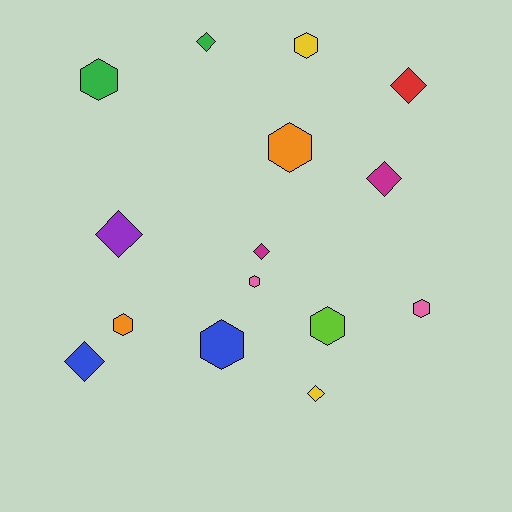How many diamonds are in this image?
There are 7 diamonds.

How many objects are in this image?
There are 15 objects.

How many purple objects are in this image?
There is 1 purple object.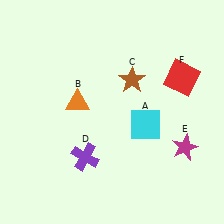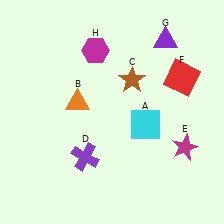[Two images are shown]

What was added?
A purple triangle (G), a magenta hexagon (H) were added in Image 2.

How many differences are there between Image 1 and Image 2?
There are 2 differences between the two images.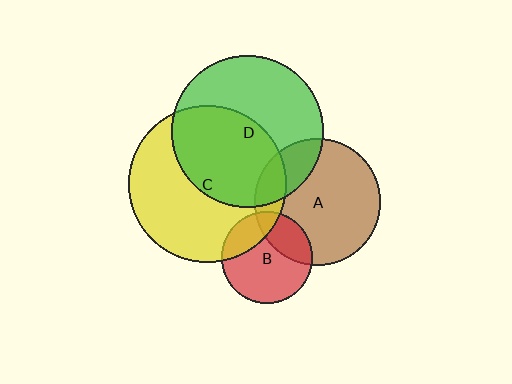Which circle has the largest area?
Circle C (yellow).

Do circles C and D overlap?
Yes.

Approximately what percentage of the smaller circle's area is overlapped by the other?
Approximately 50%.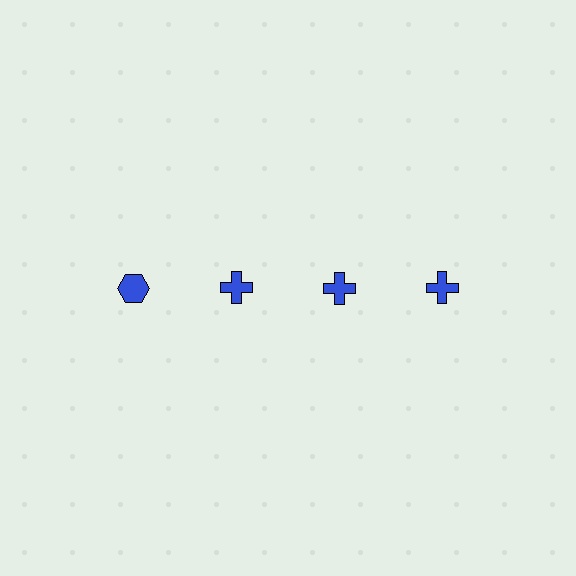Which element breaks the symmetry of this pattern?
The blue hexagon in the top row, leftmost column breaks the symmetry. All other shapes are blue crosses.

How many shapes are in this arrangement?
There are 4 shapes arranged in a grid pattern.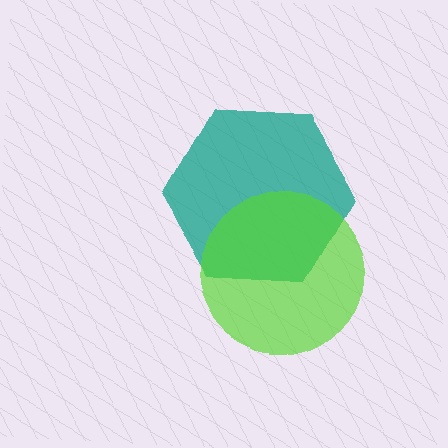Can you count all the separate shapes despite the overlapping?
Yes, there are 2 separate shapes.